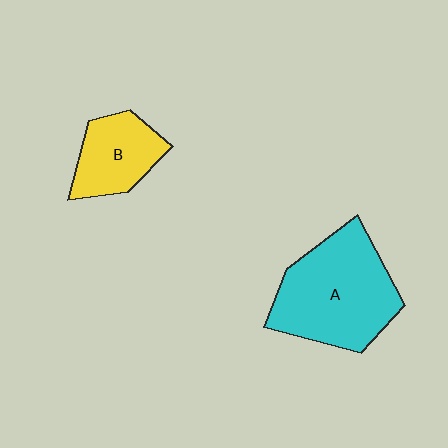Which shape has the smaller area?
Shape B (yellow).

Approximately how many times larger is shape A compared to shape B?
Approximately 1.9 times.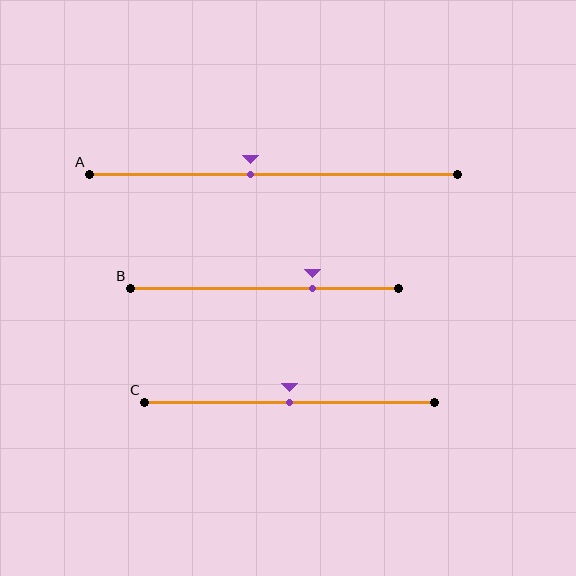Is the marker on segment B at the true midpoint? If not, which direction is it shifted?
No, the marker on segment B is shifted to the right by about 18% of the segment length.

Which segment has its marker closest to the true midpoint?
Segment C has its marker closest to the true midpoint.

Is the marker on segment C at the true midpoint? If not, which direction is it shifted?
Yes, the marker on segment C is at the true midpoint.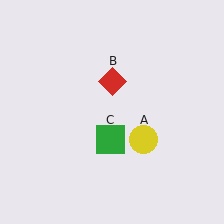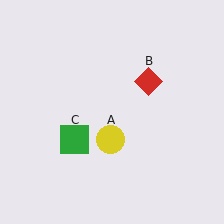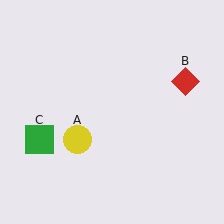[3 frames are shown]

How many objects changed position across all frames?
3 objects changed position: yellow circle (object A), red diamond (object B), green square (object C).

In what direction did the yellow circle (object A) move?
The yellow circle (object A) moved left.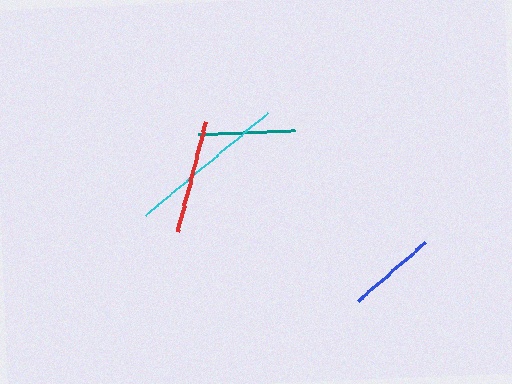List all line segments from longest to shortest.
From longest to shortest: cyan, red, teal, blue.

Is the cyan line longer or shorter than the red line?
The cyan line is longer than the red line.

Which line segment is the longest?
The cyan line is the longest at approximately 159 pixels.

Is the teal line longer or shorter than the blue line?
The teal line is longer than the blue line.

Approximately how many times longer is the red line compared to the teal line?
The red line is approximately 1.2 times the length of the teal line.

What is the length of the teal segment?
The teal segment is approximately 98 pixels long.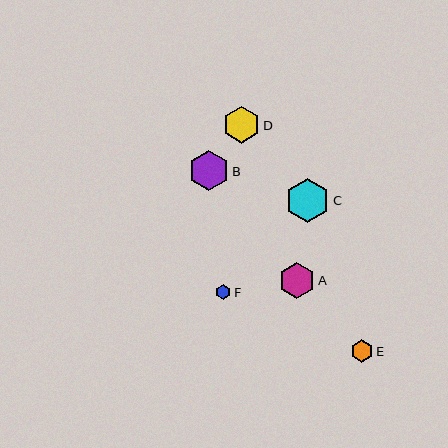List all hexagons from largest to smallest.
From largest to smallest: C, B, D, A, E, F.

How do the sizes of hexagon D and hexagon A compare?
Hexagon D and hexagon A are approximately the same size.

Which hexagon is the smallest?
Hexagon F is the smallest with a size of approximately 15 pixels.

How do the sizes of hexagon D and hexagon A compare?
Hexagon D and hexagon A are approximately the same size.